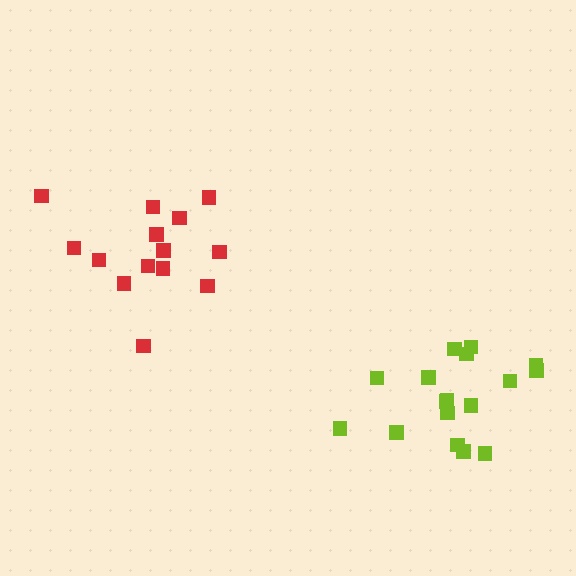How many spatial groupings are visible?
There are 2 spatial groupings.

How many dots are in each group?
Group 1: 17 dots, Group 2: 14 dots (31 total).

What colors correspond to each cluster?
The clusters are colored: lime, red.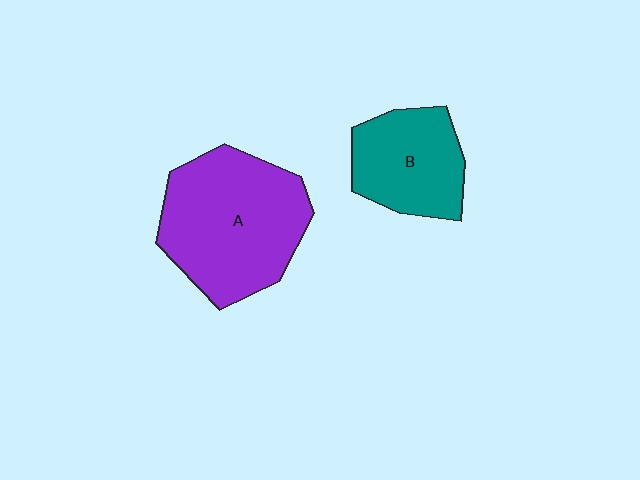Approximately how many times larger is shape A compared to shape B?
Approximately 1.6 times.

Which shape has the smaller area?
Shape B (teal).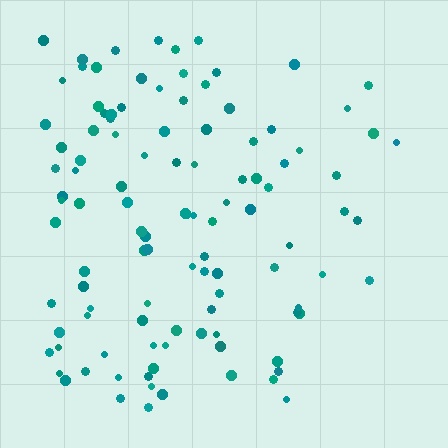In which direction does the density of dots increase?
From right to left, with the left side densest.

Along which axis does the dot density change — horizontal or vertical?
Horizontal.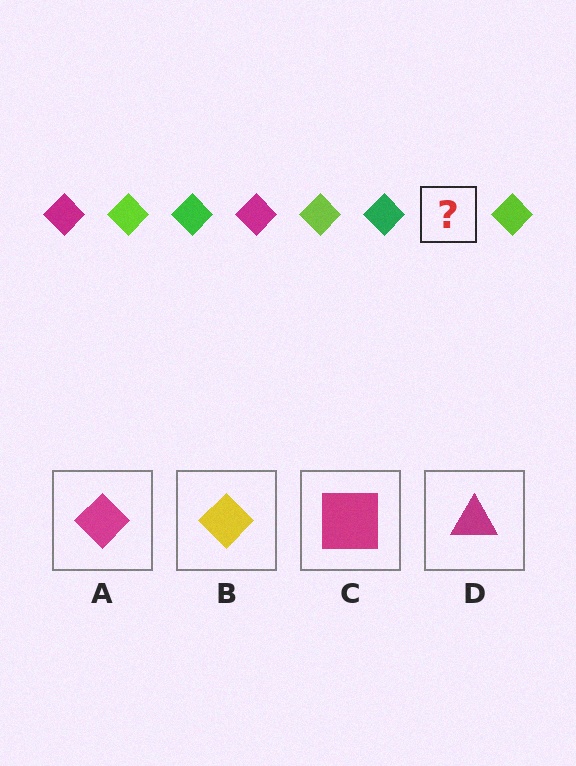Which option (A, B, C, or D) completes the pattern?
A.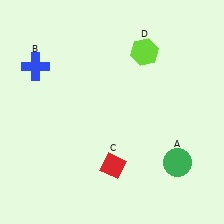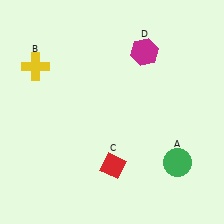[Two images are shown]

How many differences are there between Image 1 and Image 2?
There are 2 differences between the two images.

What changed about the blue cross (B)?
In Image 1, B is blue. In Image 2, it changed to yellow.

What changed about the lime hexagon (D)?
In Image 1, D is lime. In Image 2, it changed to magenta.